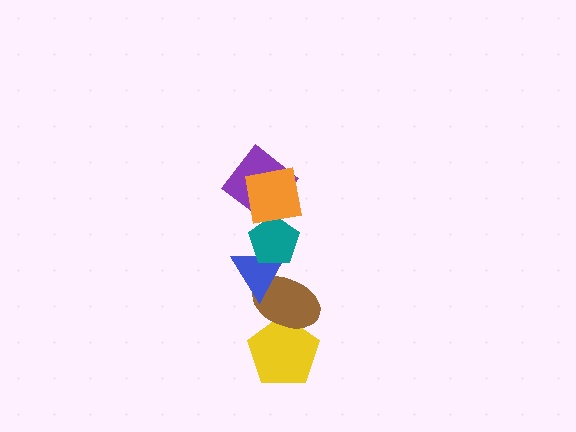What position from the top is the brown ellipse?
The brown ellipse is 5th from the top.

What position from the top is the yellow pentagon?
The yellow pentagon is 6th from the top.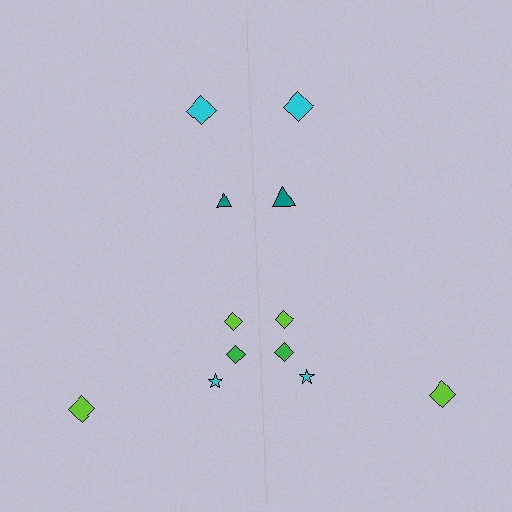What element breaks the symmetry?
The teal triangle on the right side has a different size than its mirror counterpart.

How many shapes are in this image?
There are 12 shapes in this image.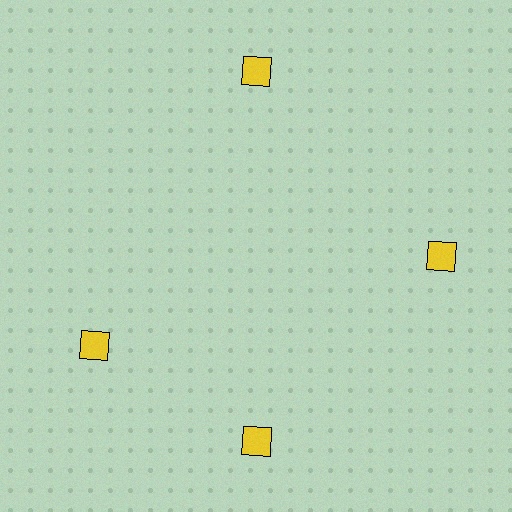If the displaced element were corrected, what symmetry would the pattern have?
It would have 4-fold rotational symmetry — the pattern would map onto itself every 90 degrees.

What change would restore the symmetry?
The symmetry would be restored by rotating it back into even spacing with its neighbors so that all 4 diamonds sit at equal angles and equal distance from the center.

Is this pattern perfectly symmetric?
No. The 4 yellow diamonds are arranged in a ring, but one element near the 9 o'clock position is rotated out of alignment along the ring, breaking the 4-fold rotational symmetry.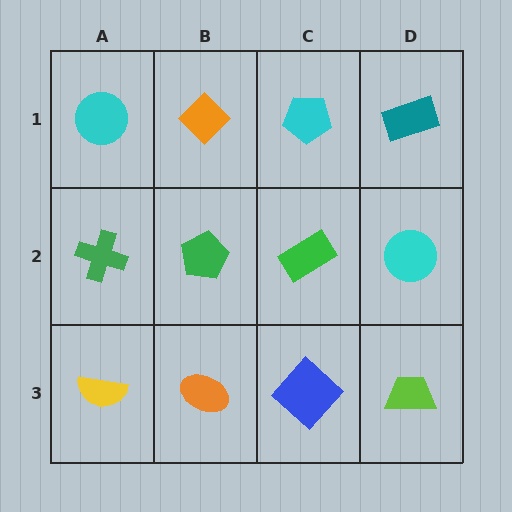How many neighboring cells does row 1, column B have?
3.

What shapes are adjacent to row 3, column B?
A green pentagon (row 2, column B), a yellow semicircle (row 3, column A), a blue diamond (row 3, column C).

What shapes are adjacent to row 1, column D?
A cyan circle (row 2, column D), a cyan pentagon (row 1, column C).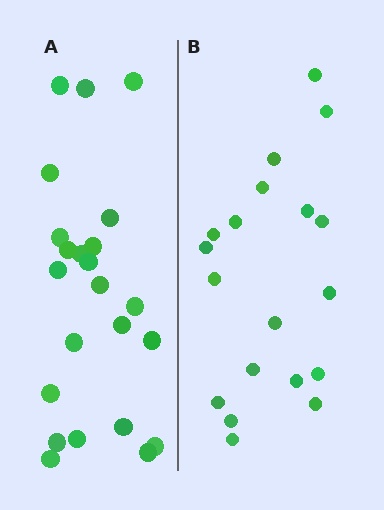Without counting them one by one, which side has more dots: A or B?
Region A (the left region) has more dots.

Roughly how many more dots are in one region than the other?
Region A has about 4 more dots than region B.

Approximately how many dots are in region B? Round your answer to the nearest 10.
About 20 dots. (The exact count is 19, which rounds to 20.)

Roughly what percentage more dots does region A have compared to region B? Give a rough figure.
About 20% more.